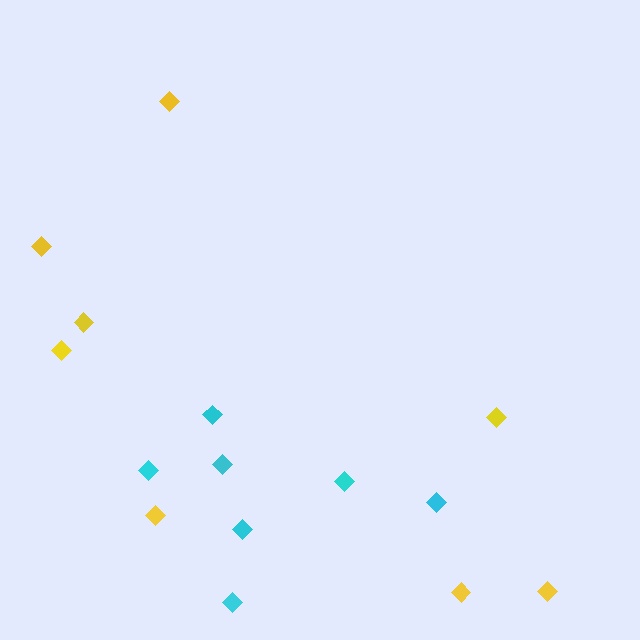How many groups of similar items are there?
There are 2 groups: one group of cyan diamonds (7) and one group of yellow diamonds (8).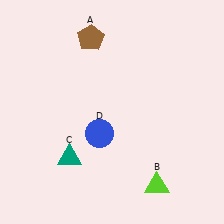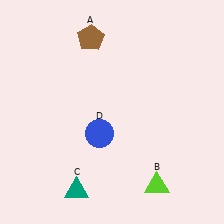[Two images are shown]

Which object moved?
The teal triangle (C) moved down.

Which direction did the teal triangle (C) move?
The teal triangle (C) moved down.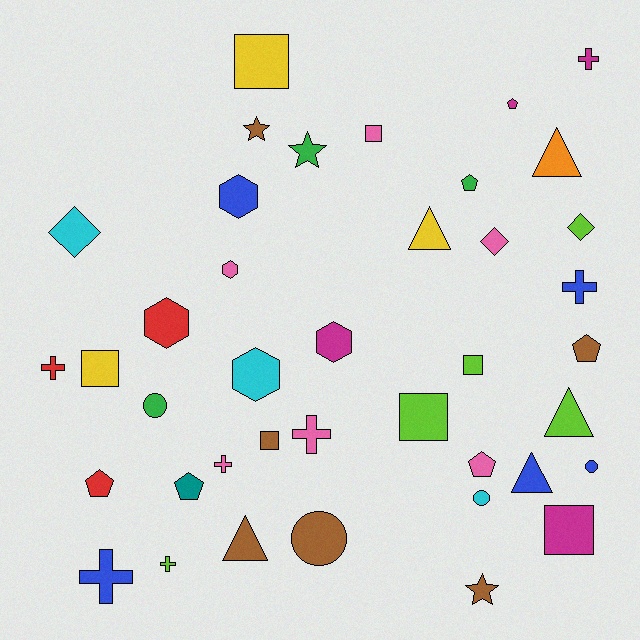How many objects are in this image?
There are 40 objects.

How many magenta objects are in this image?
There are 4 magenta objects.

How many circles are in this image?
There are 4 circles.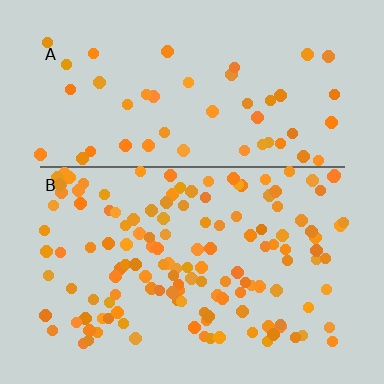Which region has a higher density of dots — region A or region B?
B (the bottom).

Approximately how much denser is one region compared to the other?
Approximately 2.8× — region B over region A.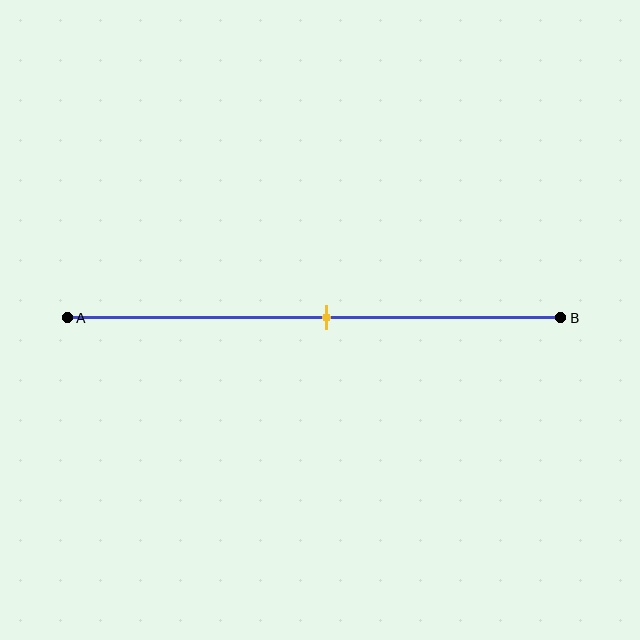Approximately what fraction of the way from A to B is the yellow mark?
The yellow mark is approximately 55% of the way from A to B.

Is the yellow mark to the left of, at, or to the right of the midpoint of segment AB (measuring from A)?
The yellow mark is approximately at the midpoint of segment AB.